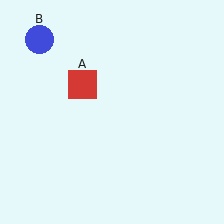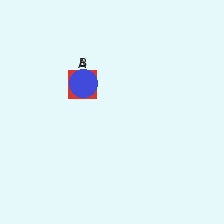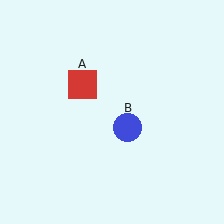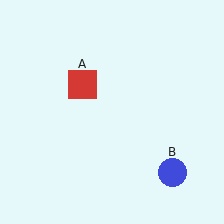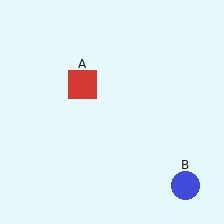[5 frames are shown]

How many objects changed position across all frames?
1 object changed position: blue circle (object B).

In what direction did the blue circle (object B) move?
The blue circle (object B) moved down and to the right.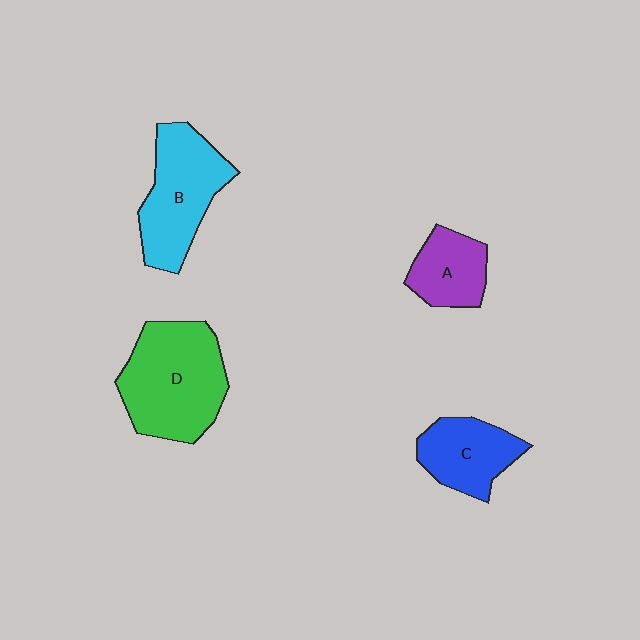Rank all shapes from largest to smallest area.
From largest to smallest: D (green), B (cyan), C (blue), A (purple).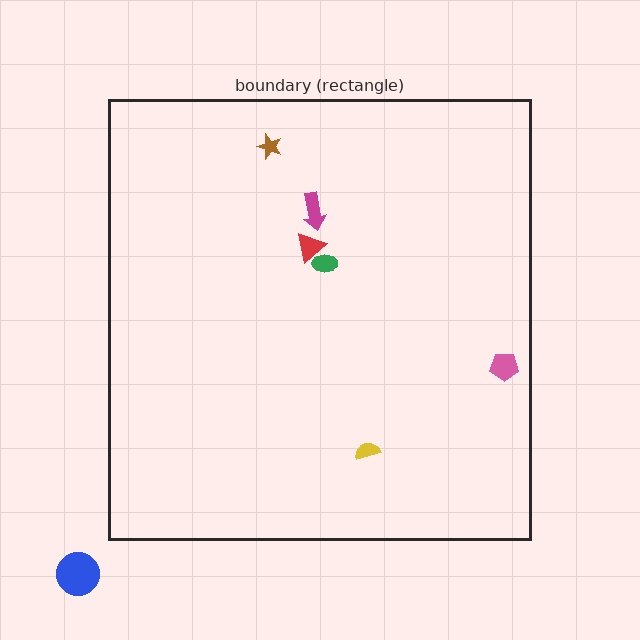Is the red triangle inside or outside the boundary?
Inside.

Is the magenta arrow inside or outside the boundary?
Inside.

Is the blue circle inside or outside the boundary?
Outside.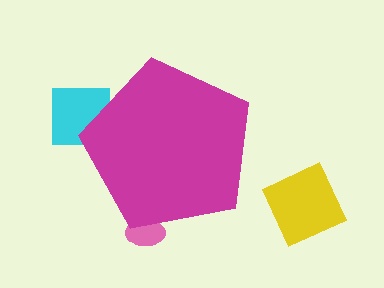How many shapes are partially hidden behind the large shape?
2 shapes are partially hidden.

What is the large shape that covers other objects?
A magenta pentagon.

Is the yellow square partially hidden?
No, the yellow square is fully visible.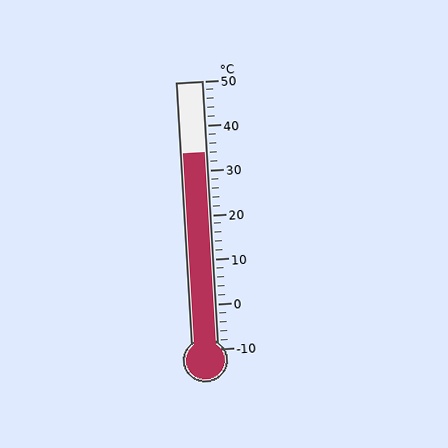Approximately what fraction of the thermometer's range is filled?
The thermometer is filled to approximately 75% of its range.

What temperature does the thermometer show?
The thermometer shows approximately 34°C.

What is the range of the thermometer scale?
The thermometer scale ranges from -10°C to 50°C.